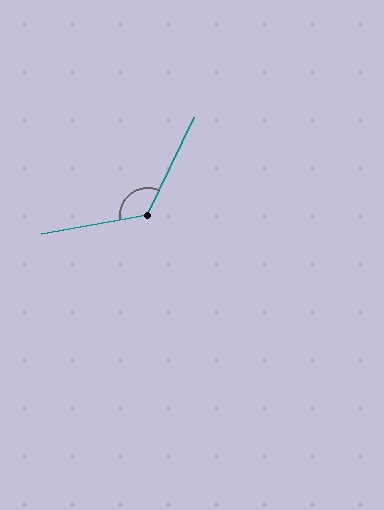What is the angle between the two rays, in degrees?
Approximately 126 degrees.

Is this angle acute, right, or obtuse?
It is obtuse.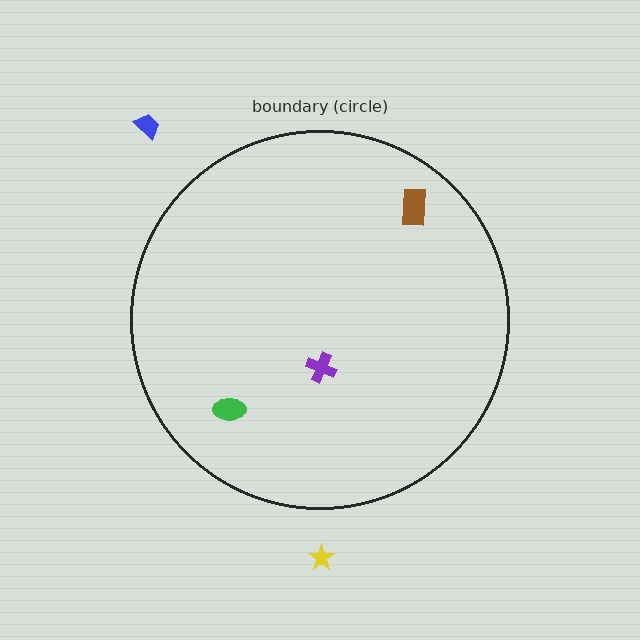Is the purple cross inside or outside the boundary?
Inside.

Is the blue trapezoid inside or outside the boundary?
Outside.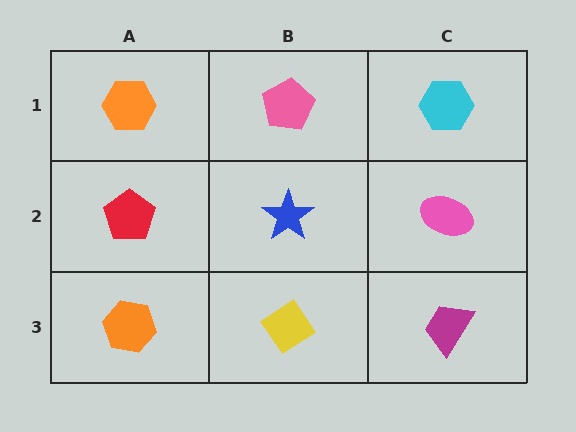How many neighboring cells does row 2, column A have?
3.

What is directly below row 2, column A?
An orange hexagon.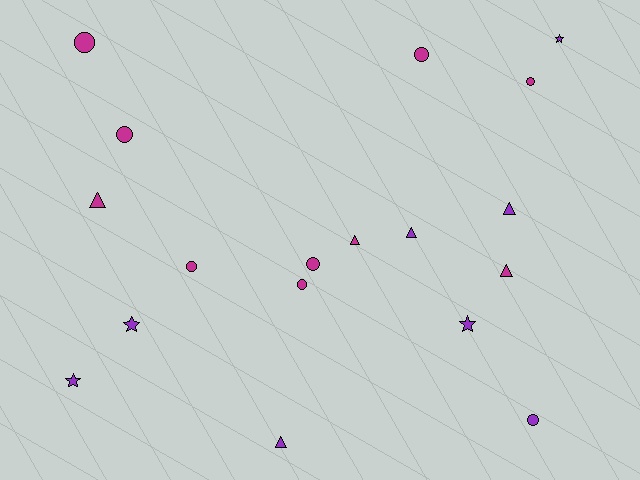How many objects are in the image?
There are 18 objects.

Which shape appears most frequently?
Circle, with 8 objects.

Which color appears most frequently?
Magenta, with 10 objects.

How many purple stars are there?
There are 4 purple stars.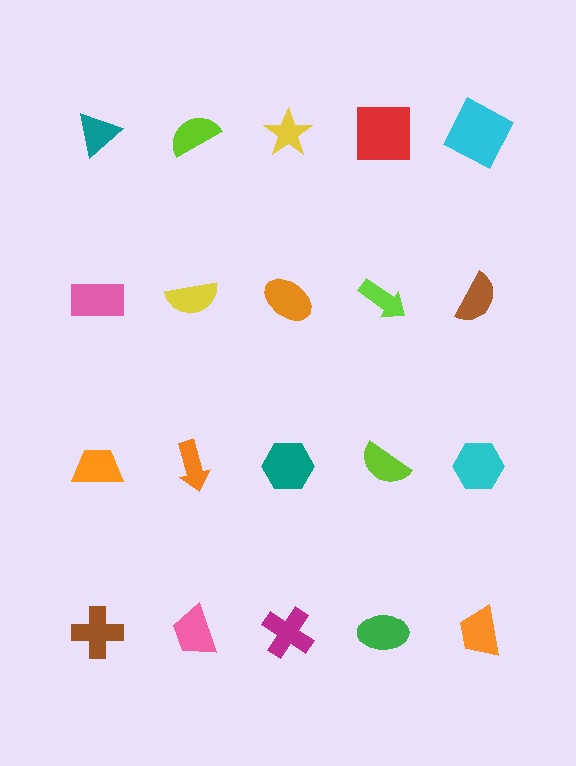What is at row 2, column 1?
A pink rectangle.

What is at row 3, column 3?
A teal hexagon.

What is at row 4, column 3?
A magenta cross.